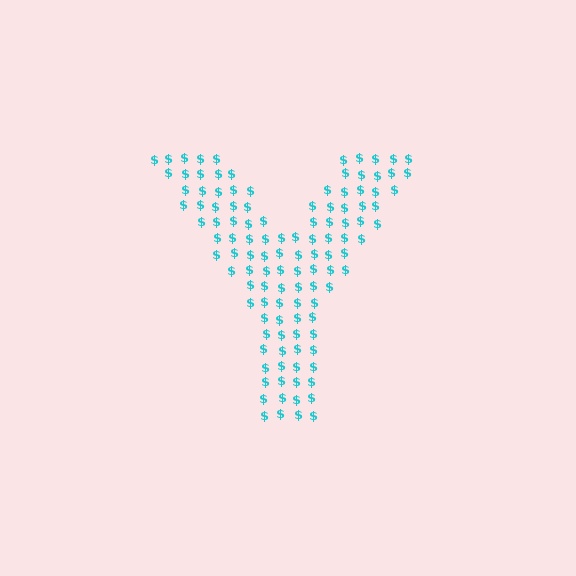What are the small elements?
The small elements are dollar signs.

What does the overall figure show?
The overall figure shows the letter Y.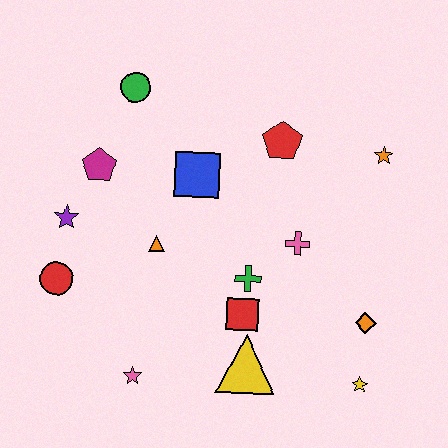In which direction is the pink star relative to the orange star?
The pink star is to the left of the orange star.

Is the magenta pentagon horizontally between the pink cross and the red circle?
Yes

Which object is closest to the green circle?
The magenta pentagon is closest to the green circle.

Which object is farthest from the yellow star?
The green circle is farthest from the yellow star.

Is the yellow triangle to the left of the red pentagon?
Yes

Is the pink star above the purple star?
No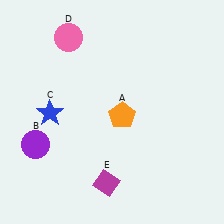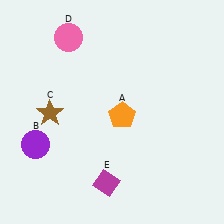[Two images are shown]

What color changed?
The star (C) changed from blue in Image 1 to brown in Image 2.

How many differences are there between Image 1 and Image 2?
There is 1 difference between the two images.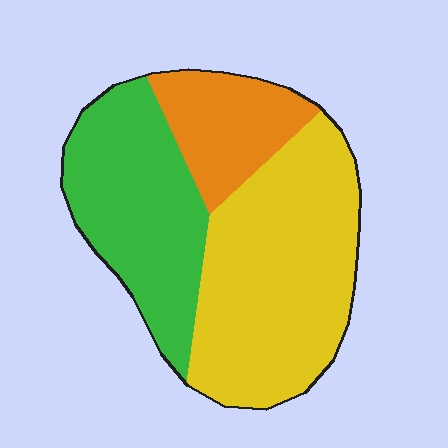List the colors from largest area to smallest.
From largest to smallest: yellow, green, orange.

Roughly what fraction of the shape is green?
Green covers around 35% of the shape.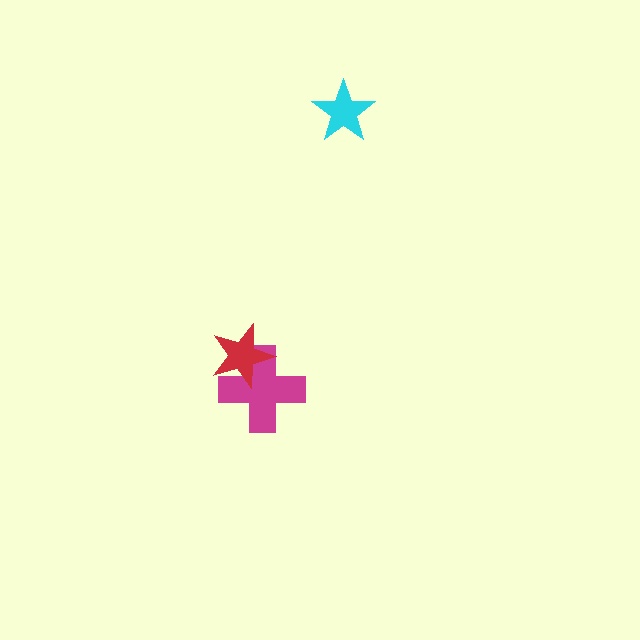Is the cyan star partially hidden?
No, no other shape covers it.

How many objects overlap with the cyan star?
0 objects overlap with the cyan star.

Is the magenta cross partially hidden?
Yes, it is partially covered by another shape.